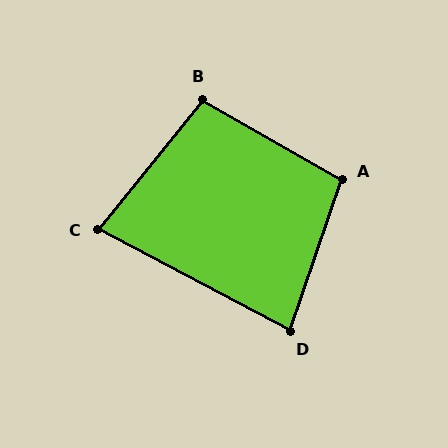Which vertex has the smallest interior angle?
C, at approximately 79 degrees.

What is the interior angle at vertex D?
Approximately 81 degrees (acute).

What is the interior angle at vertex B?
Approximately 99 degrees (obtuse).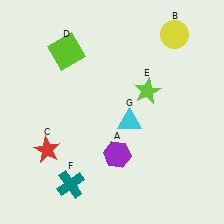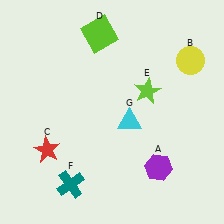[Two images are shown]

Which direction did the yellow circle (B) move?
The yellow circle (B) moved down.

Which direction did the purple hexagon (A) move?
The purple hexagon (A) moved right.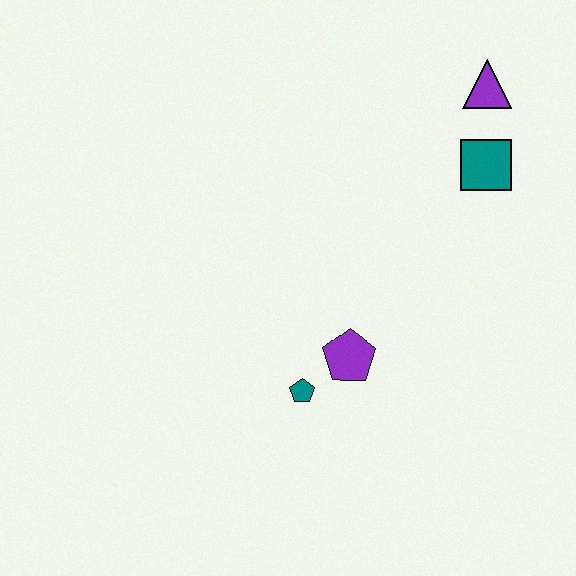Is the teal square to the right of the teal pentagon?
Yes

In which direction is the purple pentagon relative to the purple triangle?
The purple pentagon is below the purple triangle.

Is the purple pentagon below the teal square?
Yes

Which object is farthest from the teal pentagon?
The purple triangle is farthest from the teal pentagon.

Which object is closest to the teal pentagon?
The purple pentagon is closest to the teal pentagon.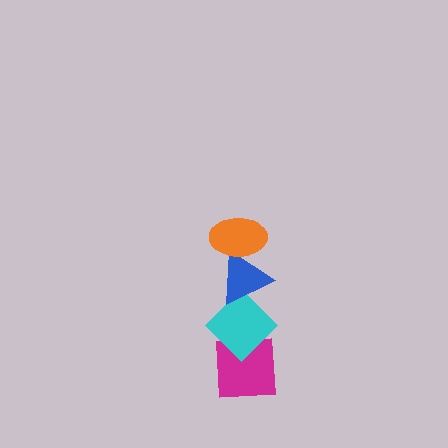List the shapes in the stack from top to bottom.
From top to bottom: the orange ellipse, the blue triangle, the cyan diamond, the magenta square.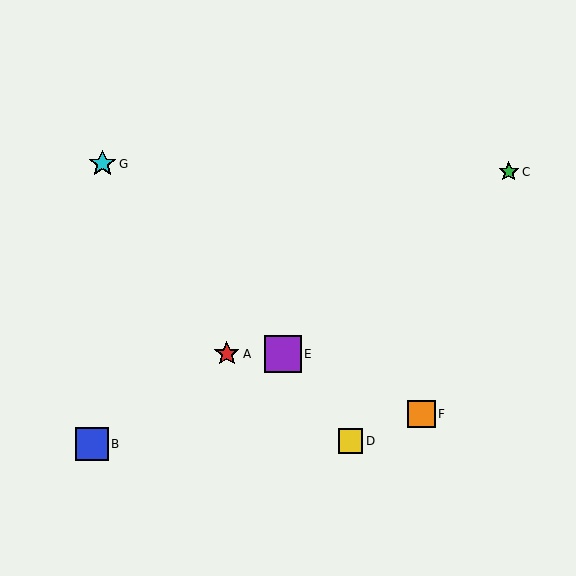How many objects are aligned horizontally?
2 objects (A, E) are aligned horizontally.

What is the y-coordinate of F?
Object F is at y≈414.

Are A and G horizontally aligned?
No, A is at y≈354 and G is at y≈164.